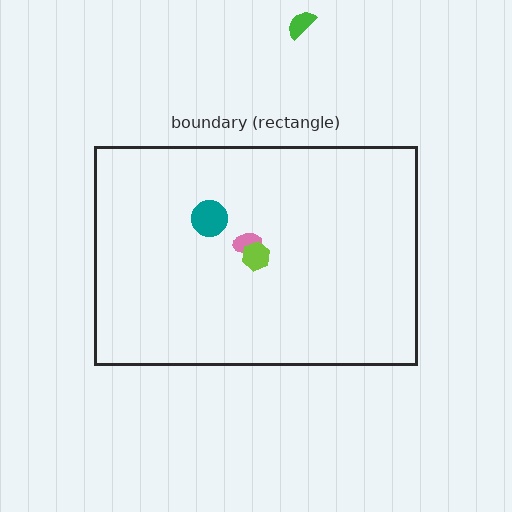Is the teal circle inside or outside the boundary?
Inside.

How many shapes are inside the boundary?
3 inside, 1 outside.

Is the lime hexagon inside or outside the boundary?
Inside.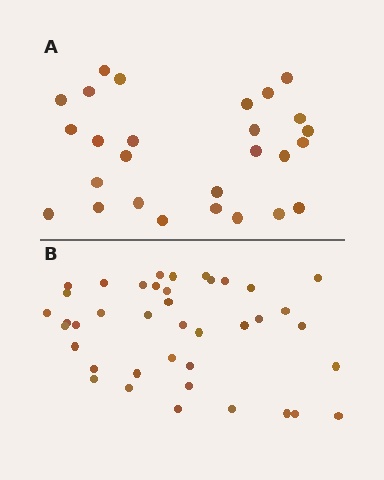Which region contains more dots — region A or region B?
Region B (the bottom region) has more dots.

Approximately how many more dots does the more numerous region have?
Region B has approximately 15 more dots than region A.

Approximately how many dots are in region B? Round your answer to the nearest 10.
About 40 dots.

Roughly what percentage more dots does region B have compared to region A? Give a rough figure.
About 50% more.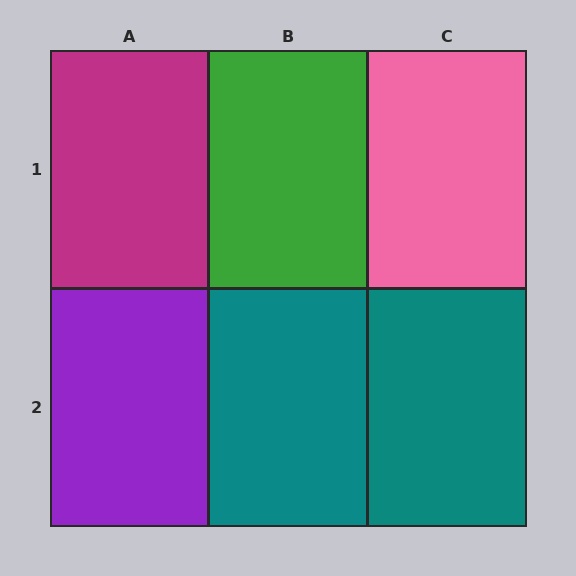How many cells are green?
1 cell is green.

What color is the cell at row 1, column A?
Magenta.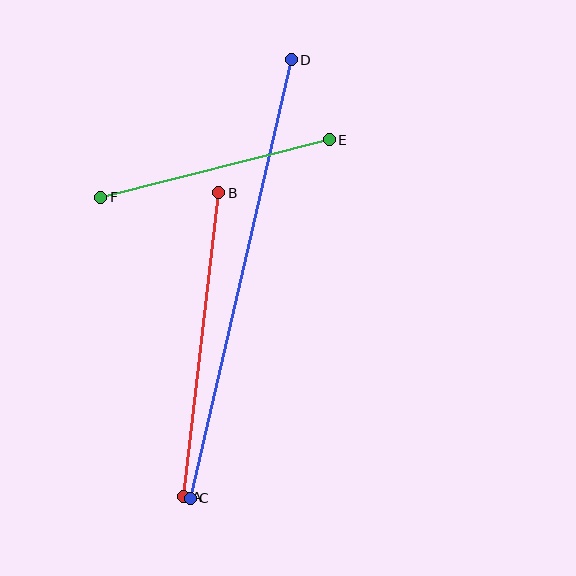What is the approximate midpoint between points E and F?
The midpoint is at approximately (215, 169) pixels.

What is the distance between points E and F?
The distance is approximately 235 pixels.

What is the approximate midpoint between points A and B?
The midpoint is at approximately (201, 345) pixels.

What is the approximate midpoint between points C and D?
The midpoint is at approximately (241, 279) pixels.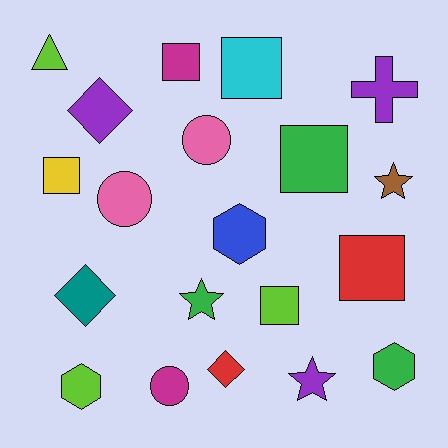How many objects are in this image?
There are 20 objects.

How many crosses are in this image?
There is 1 cross.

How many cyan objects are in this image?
There is 1 cyan object.